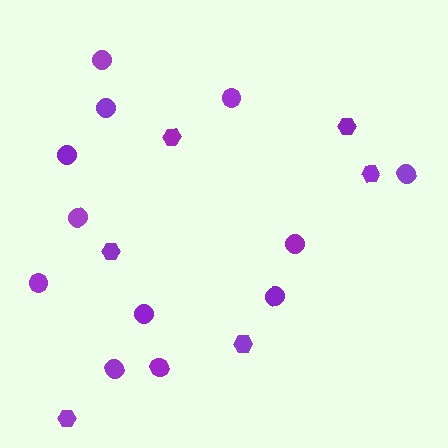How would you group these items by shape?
There are 2 groups: one group of circles (12) and one group of hexagons (6).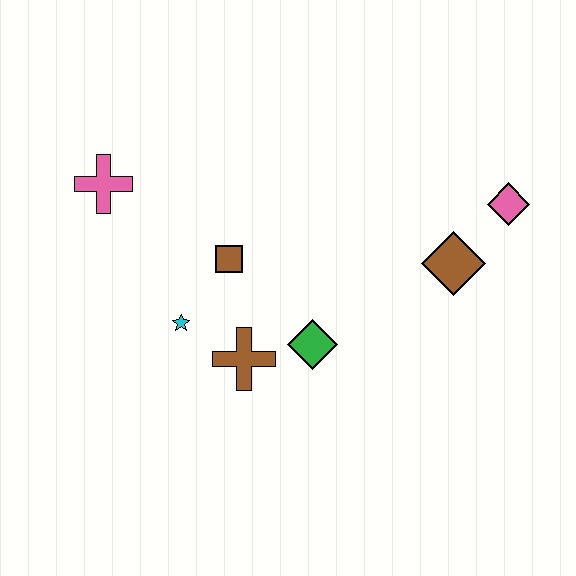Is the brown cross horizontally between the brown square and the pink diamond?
Yes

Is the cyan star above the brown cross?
Yes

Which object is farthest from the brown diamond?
The pink cross is farthest from the brown diamond.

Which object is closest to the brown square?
The cyan star is closest to the brown square.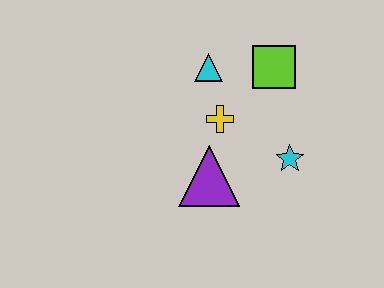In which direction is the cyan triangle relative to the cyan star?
The cyan triangle is above the cyan star.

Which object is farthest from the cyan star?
The cyan triangle is farthest from the cyan star.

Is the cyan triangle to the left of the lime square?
Yes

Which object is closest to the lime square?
The cyan triangle is closest to the lime square.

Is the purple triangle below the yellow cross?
Yes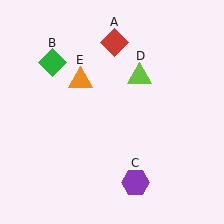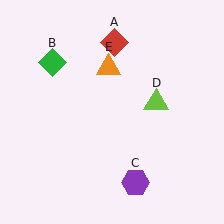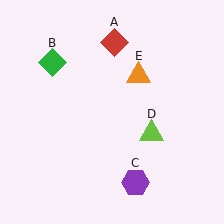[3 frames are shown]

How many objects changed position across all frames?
2 objects changed position: lime triangle (object D), orange triangle (object E).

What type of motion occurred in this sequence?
The lime triangle (object D), orange triangle (object E) rotated clockwise around the center of the scene.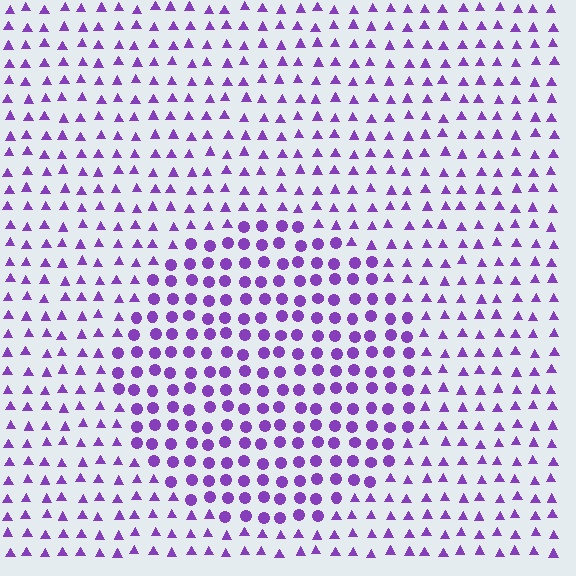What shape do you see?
I see a circle.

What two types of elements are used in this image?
The image uses circles inside the circle region and triangles outside it.